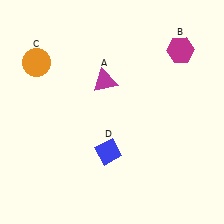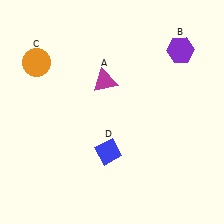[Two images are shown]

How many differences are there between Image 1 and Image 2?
There is 1 difference between the two images.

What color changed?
The hexagon (B) changed from magenta in Image 1 to purple in Image 2.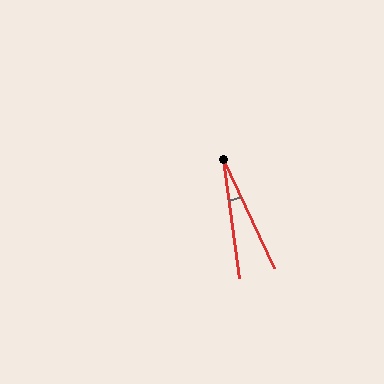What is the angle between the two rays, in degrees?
Approximately 18 degrees.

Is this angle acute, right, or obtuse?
It is acute.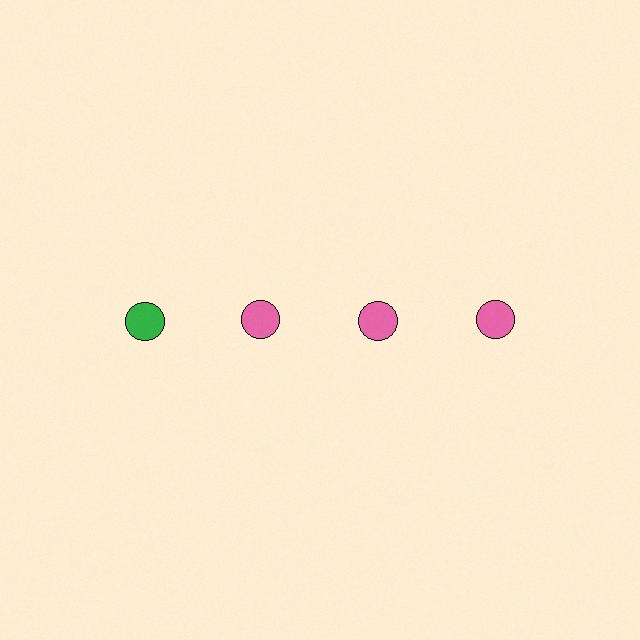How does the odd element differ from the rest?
It has a different color: green instead of pink.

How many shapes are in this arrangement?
There are 4 shapes arranged in a grid pattern.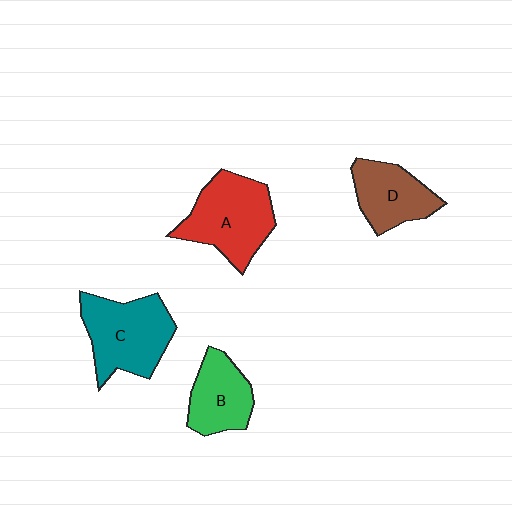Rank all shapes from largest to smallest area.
From largest to smallest: C (teal), A (red), D (brown), B (green).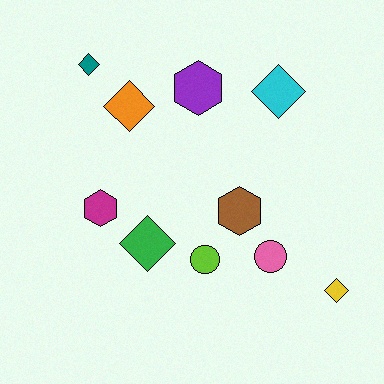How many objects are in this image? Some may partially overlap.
There are 10 objects.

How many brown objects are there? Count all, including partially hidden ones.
There is 1 brown object.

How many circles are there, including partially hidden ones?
There are 2 circles.